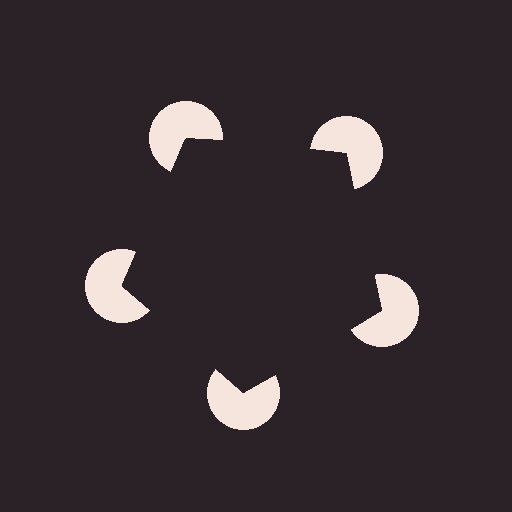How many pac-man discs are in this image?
There are 5 — one at each vertex of the illusory pentagon.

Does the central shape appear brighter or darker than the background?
It typically appears slightly darker than the background, even though no actual brightness change is drawn.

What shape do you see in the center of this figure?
An illusory pentagon — its edges are inferred from the aligned wedge cuts in the pac-man discs, not physically drawn.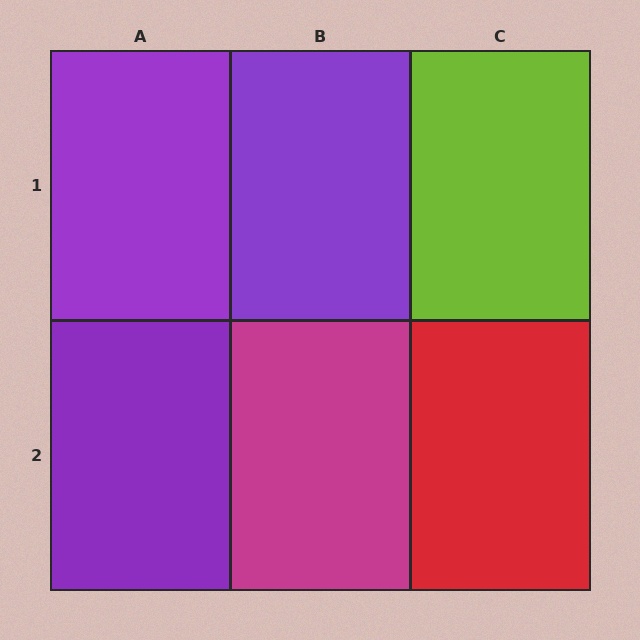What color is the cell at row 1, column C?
Lime.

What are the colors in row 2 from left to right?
Purple, magenta, red.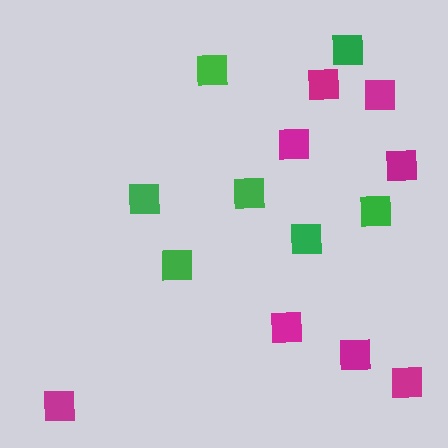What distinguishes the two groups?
There are 2 groups: one group of magenta squares (8) and one group of green squares (7).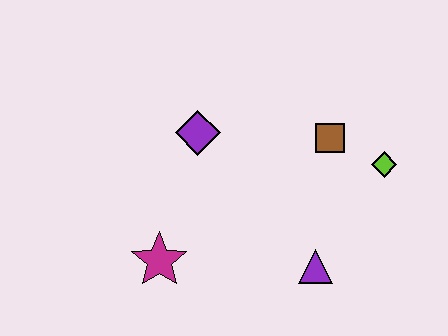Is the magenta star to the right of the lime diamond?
No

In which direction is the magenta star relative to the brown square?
The magenta star is to the left of the brown square.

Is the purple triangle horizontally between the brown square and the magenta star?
Yes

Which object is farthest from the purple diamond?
The lime diamond is farthest from the purple diamond.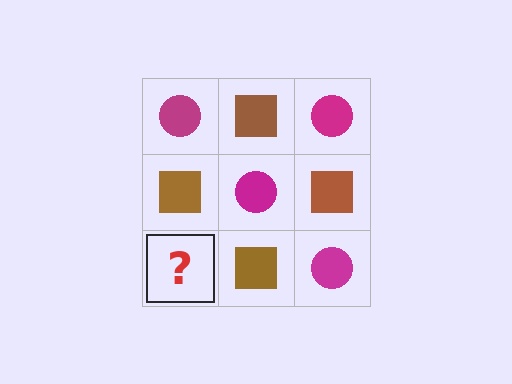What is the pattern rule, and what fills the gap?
The rule is that it alternates magenta circle and brown square in a checkerboard pattern. The gap should be filled with a magenta circle.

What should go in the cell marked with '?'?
The missing cell should contain a magenta circle.